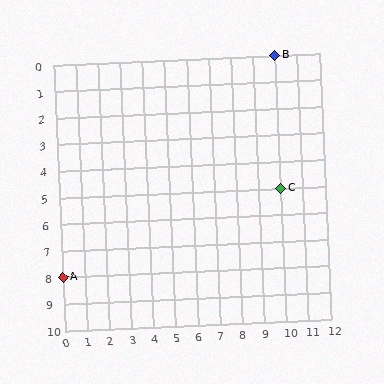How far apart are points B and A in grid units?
Points B and A are 10 columns and 8 rows apart (about 12.8 grid units diagonally).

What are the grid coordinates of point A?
Point A is at grid coordinates (0, 8).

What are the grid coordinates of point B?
Point B is at grid coordinates (10, 0).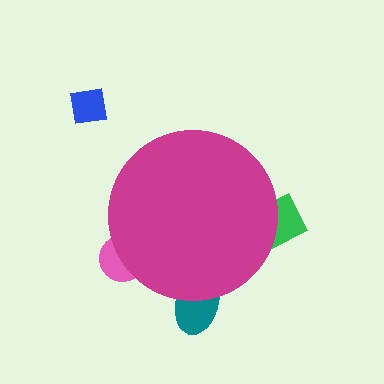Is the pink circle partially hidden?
Yes, the pink circle is partially hidden behind the magenta circle.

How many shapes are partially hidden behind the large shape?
3 shapes are partially hidden.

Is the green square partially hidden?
Yes, the green square is partially hidden behind the magenta circle.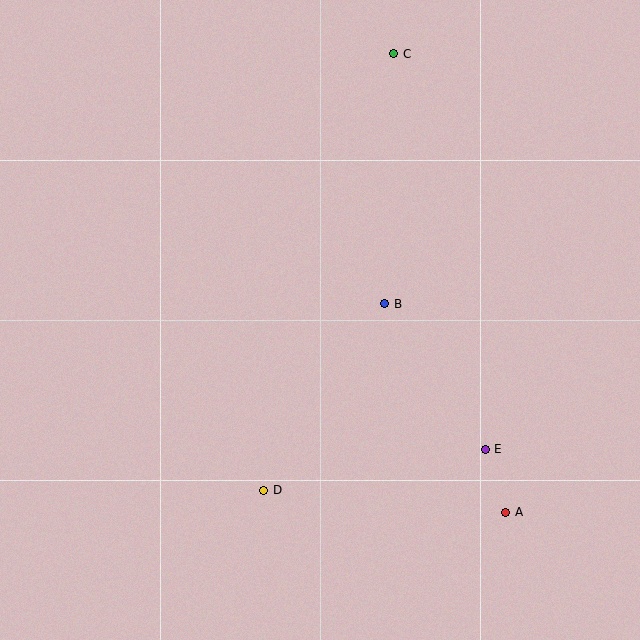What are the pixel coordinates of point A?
Point A is at (506, 512).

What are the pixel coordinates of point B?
Point B is at (385, 304).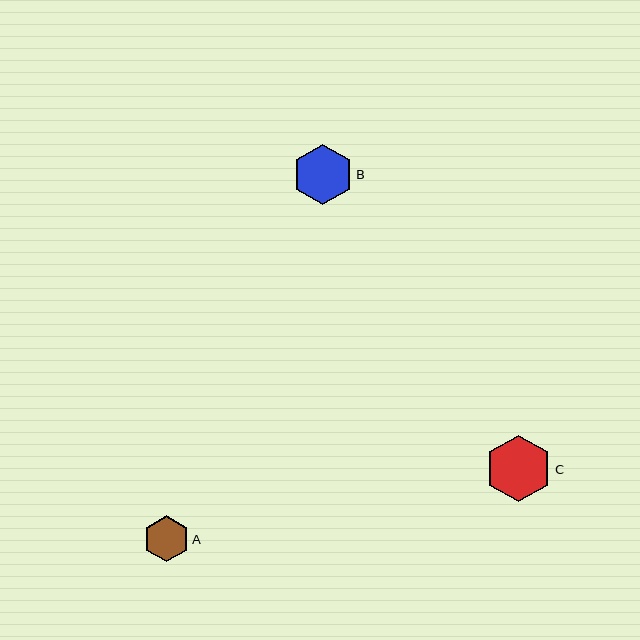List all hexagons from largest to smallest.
From largest to smallest: C, B, A.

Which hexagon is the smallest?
Hexagon A is the smallest with a size of approximately 46 pixels.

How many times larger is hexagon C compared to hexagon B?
Hexagon C is approximately 1.1 times the size of hexagon B.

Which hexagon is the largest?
Hexagon C is the largest with a size of approximately 67 pixels.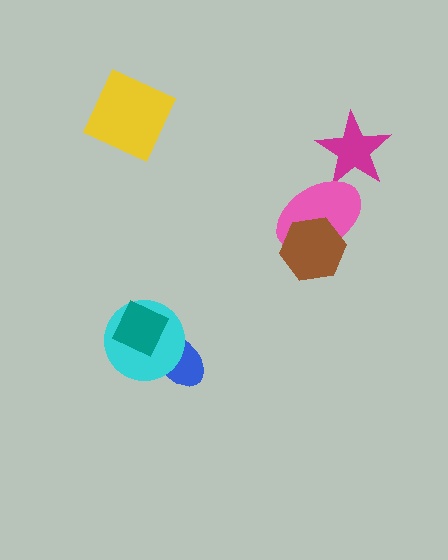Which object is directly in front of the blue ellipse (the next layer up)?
The cyan circle is directly in front of the blue ellipse.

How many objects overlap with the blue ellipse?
2 objects overlap with the blue ellipse.